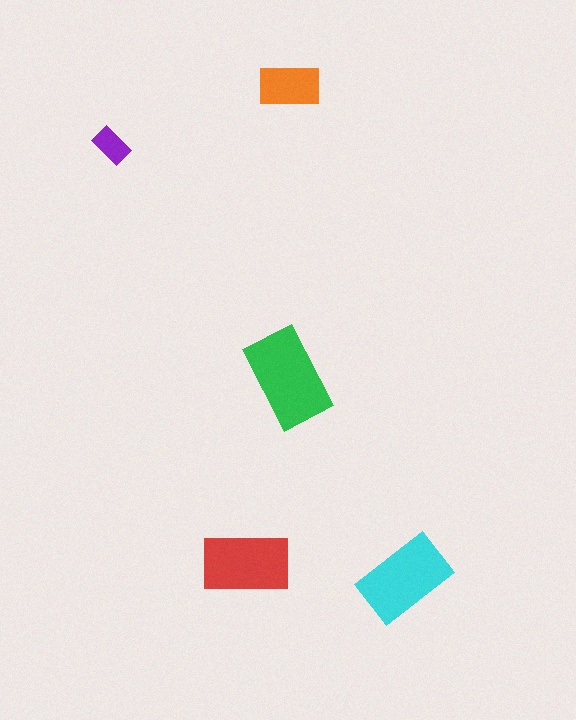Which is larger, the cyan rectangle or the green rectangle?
The green one.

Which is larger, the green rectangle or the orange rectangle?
The green one.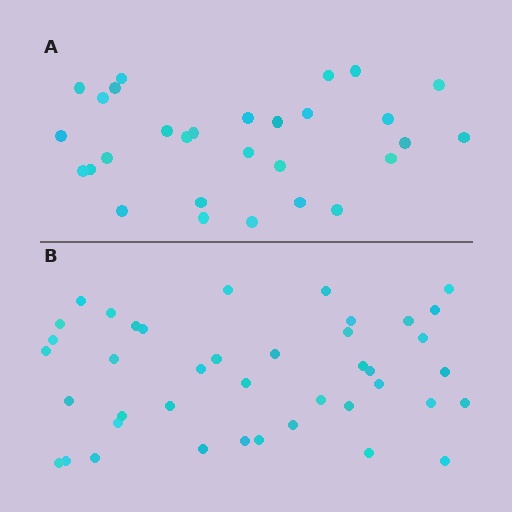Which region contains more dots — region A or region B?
Region B (the bottom region) has more dots.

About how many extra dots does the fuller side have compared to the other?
Region B has roughly 12 or so more dots than region A.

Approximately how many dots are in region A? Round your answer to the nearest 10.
About 30 dots. (The exact count is 29, which rounds to 30.)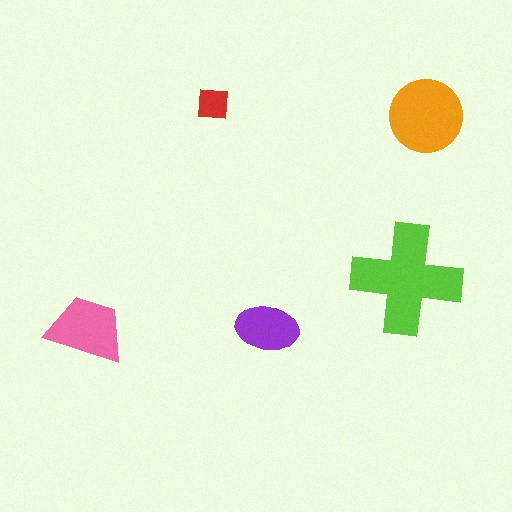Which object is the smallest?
The red square.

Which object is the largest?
The lime cross.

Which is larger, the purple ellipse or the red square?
The purple ellipse.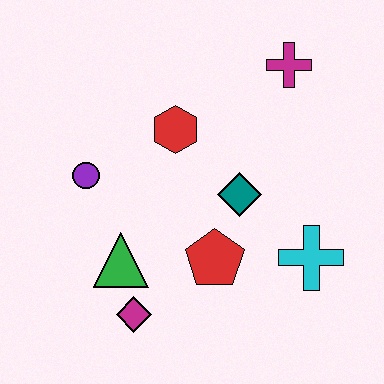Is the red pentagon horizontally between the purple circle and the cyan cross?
Yes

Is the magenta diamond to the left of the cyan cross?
Yes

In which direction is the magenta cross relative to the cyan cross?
The magenta cross is above the cyan cross.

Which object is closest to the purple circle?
The green triangle is closest to the purple circle.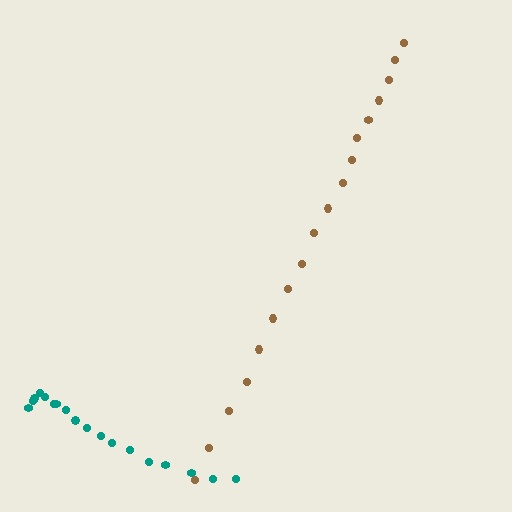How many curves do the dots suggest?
There are 2 distinct paths.